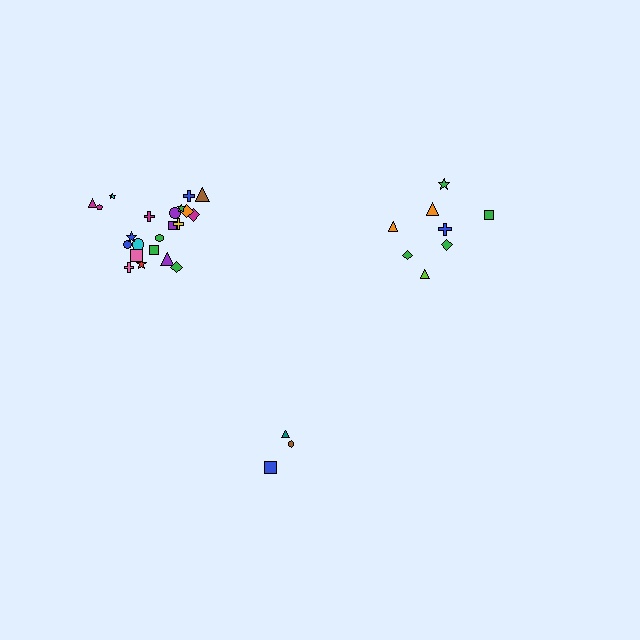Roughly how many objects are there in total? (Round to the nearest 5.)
Roughly 35 objects in total.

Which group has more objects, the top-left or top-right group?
The top-left group.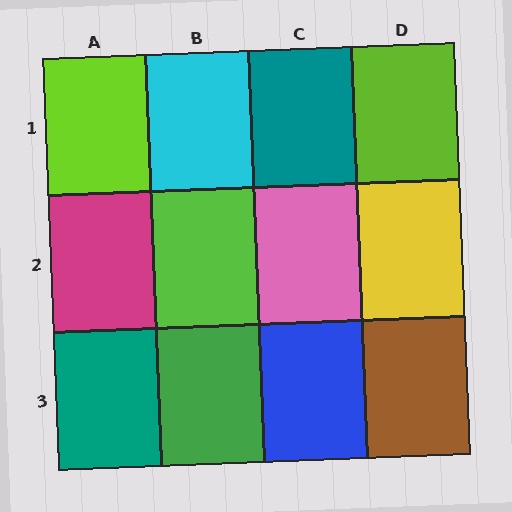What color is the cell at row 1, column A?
Lime.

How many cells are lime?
3 cells are lime.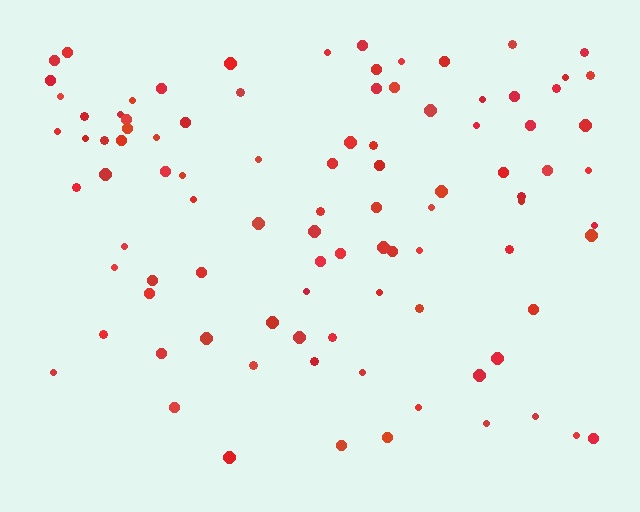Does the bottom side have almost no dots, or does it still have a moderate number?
Still a moderate number, just noticeably fewer than the top.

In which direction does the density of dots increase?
From bottom to top, with the top side densest.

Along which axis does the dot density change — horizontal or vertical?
Vertical.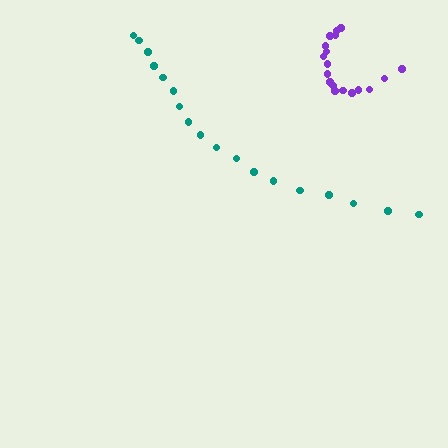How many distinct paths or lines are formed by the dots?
There are 2 distinct paths.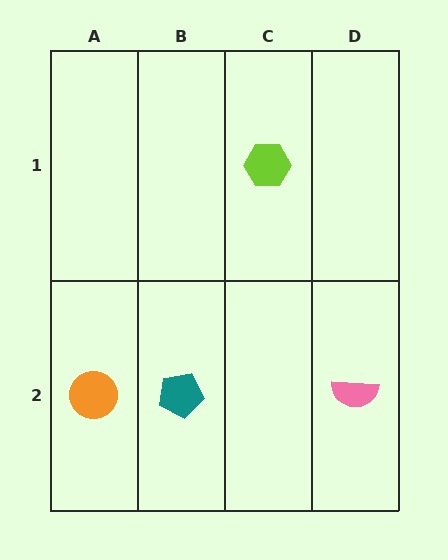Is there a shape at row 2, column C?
No, that cell is empty.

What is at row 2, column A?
An orange circle.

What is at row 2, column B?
A teal pentagon.